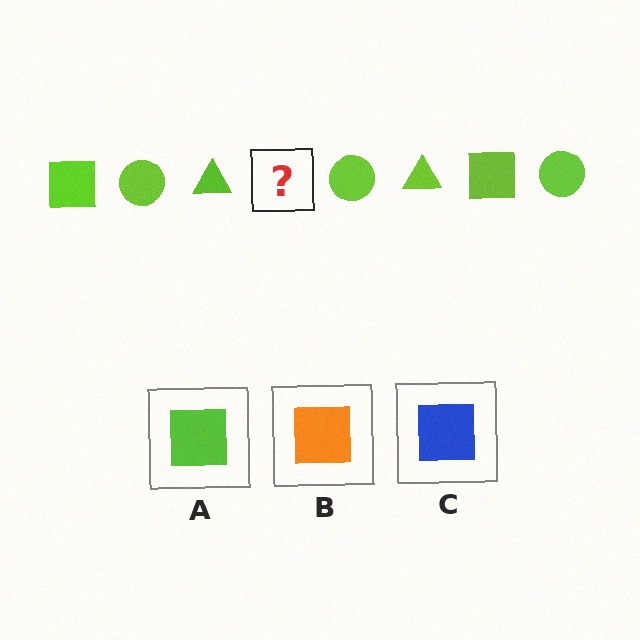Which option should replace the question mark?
Option A.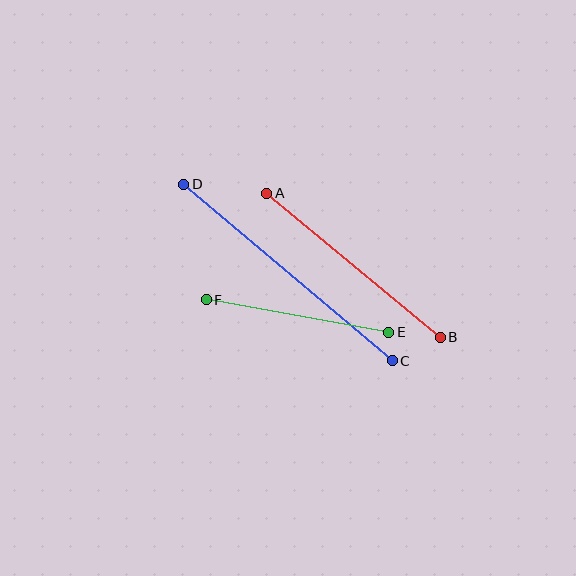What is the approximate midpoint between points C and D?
The midpoint is at approximately (288, 273) pixels.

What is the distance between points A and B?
The distance is approximately 225 pixels.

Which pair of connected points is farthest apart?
Points C and D are farthest apart.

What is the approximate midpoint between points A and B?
The midpoint is at approximately (353, 265) pixels.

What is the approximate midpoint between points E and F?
The midpoint is at approximately (298, 316) pixels.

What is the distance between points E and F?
The distance is approximately 185 pixels.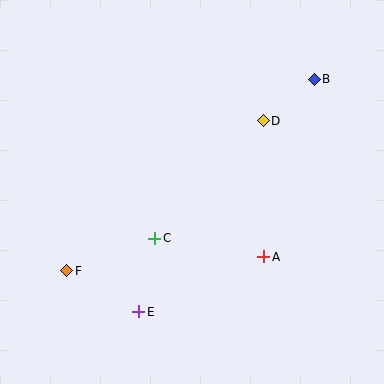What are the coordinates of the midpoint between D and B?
The midpoint between D and B is at (289, 100).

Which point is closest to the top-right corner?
Point B is closest to the top-right corner.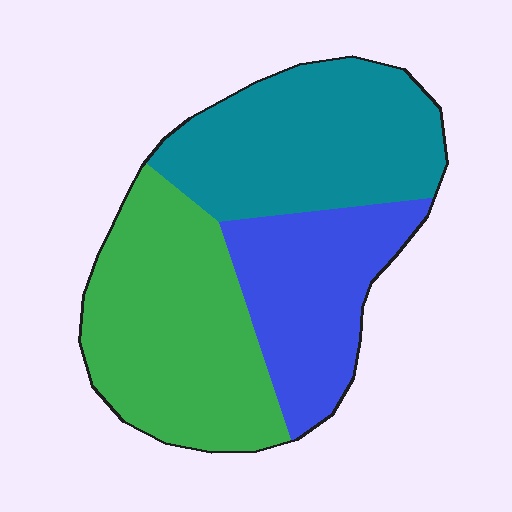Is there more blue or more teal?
Teal.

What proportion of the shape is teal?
Teal covers roughly 35% of the shape.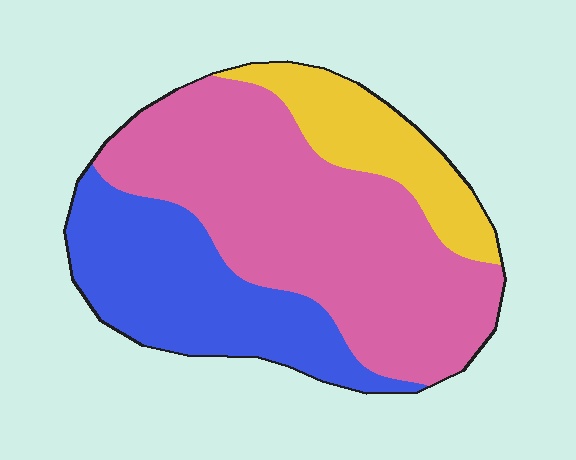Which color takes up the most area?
Pink, at roughly 55%.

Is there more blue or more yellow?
Blue.